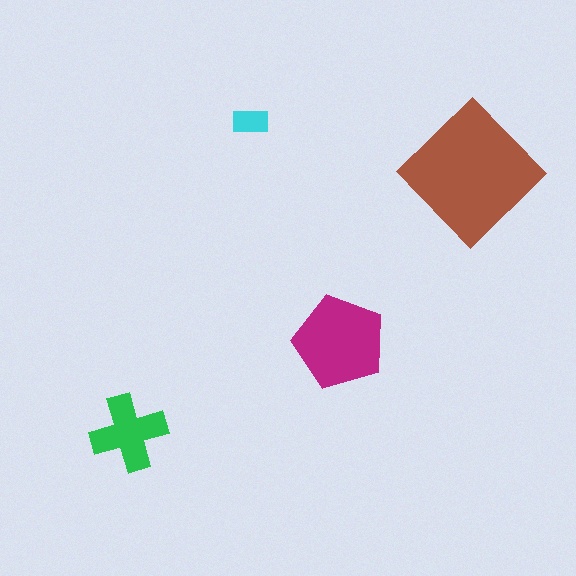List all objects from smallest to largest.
The cyan rectangle, the green cross, the magenta pentagon, the brown diamond.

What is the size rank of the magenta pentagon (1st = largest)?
2nd.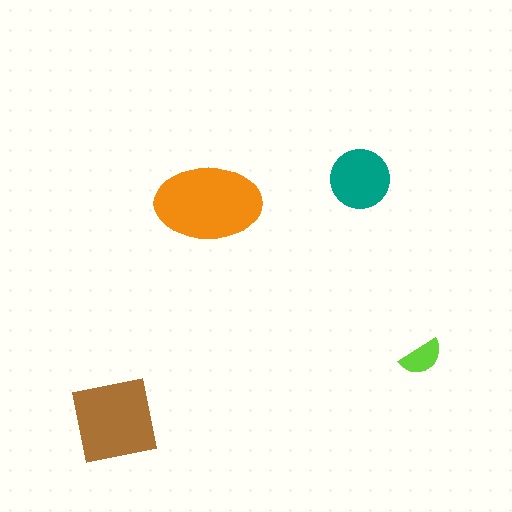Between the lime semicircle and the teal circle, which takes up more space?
The teal circle.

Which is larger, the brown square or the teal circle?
The brown square.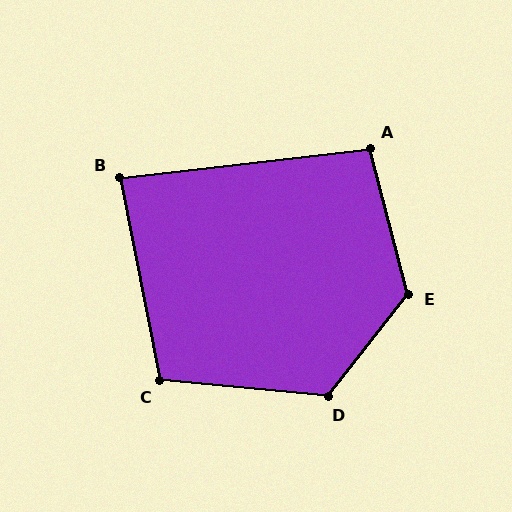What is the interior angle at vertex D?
Approximately 123 degrees (obtuse).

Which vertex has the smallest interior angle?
B, at approximately 86 degrees.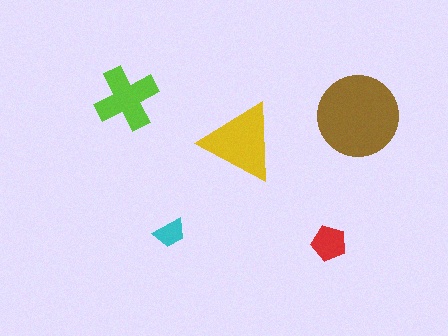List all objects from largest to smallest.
The brown circle, the yellow triangle, the lime cross, the red pentagon, the cyan trapezoid.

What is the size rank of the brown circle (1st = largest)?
1st.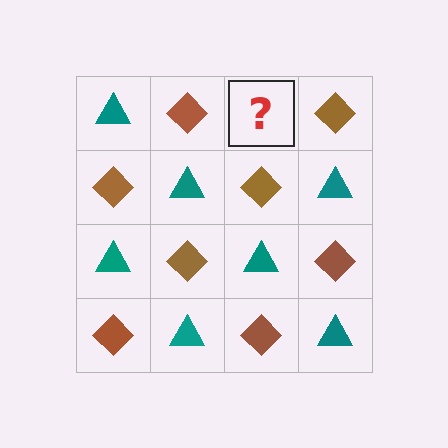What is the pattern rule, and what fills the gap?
The rule is that it alternates teal triangle and brown diamond in a checkerboard pattern. The gap should be filled with a teal triangle.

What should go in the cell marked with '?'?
The missing cell should contain a teal triangle.